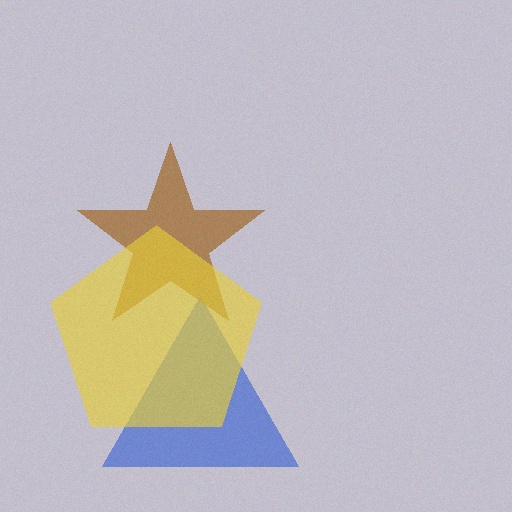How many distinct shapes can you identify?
There are 3 distinct shapes: a blue triangle, a brown star, a yellow pentagon.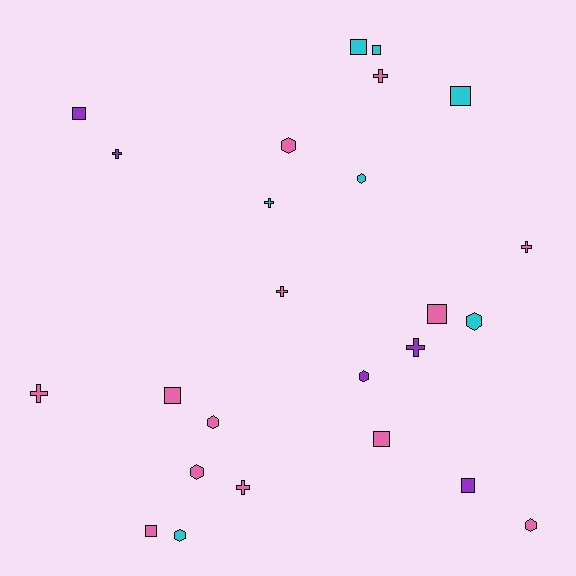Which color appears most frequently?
Pink, with 13 objects.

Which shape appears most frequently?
Square, with 9 objects.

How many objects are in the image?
There are 25 objects.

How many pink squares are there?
There are 4 pink squares.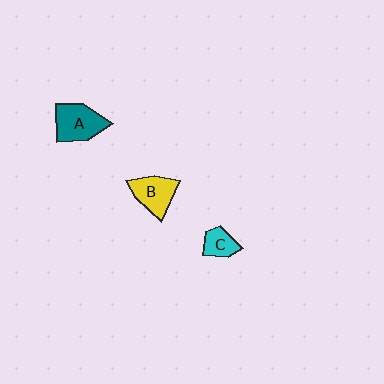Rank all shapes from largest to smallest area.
From largest to smallest: A (teal), B (yellow), C (cyan).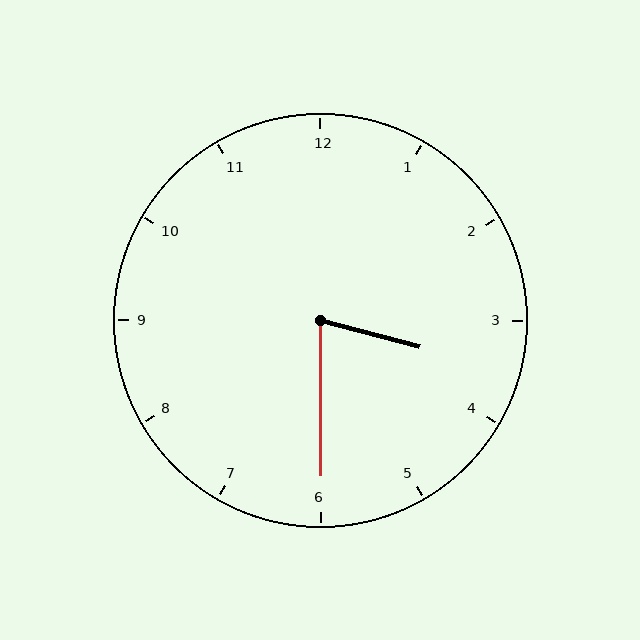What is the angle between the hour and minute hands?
Approximately 75 degrees.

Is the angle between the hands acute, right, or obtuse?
It is acute.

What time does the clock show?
3:30.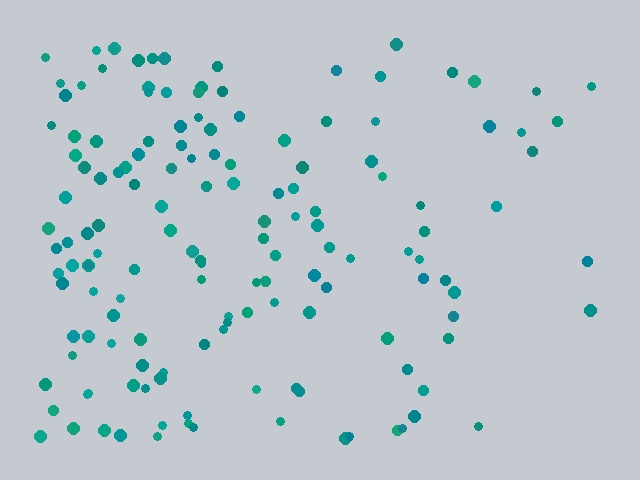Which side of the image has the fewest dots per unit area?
The right.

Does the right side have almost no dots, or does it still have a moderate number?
Still a moderate number, just noticeably fewer than the left.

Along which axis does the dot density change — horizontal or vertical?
Horizontal.